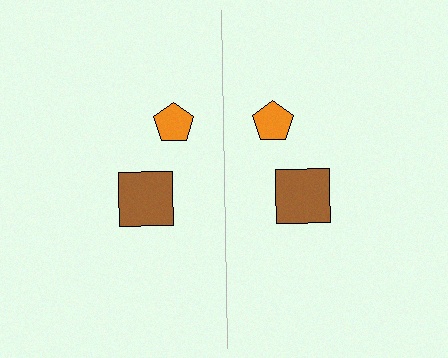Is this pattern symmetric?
Yes, this pattern has bilateral (reflection) symmetry.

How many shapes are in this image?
There are 4 shapes in this image.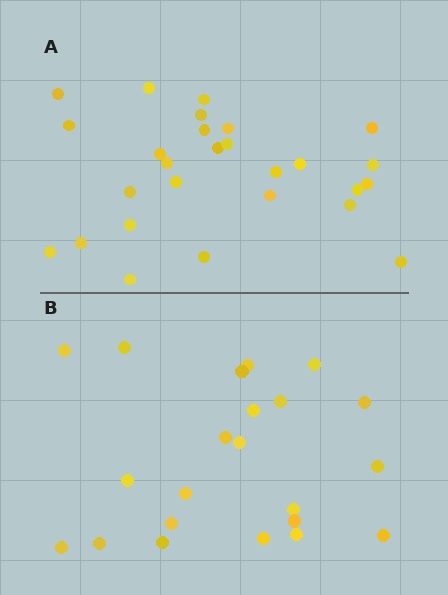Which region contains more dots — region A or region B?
Region A (the top region) has more dots.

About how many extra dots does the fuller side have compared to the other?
Region A has about 5 more dots than region B.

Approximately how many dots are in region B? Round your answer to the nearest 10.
About 20 dots. (The exact count is 22, which rounds to 20.)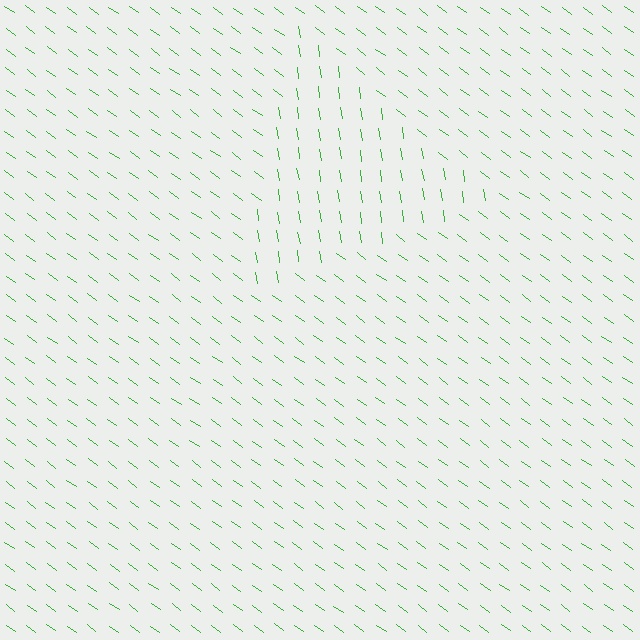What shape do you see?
I see a triangle.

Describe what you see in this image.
The image is filled with small green line segments. A triangle region in the image has lines oriented differently from the surrounding lines, creating a visible texture boundary.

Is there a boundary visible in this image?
Yes, there is a texture boundary formed by a change in line orientation.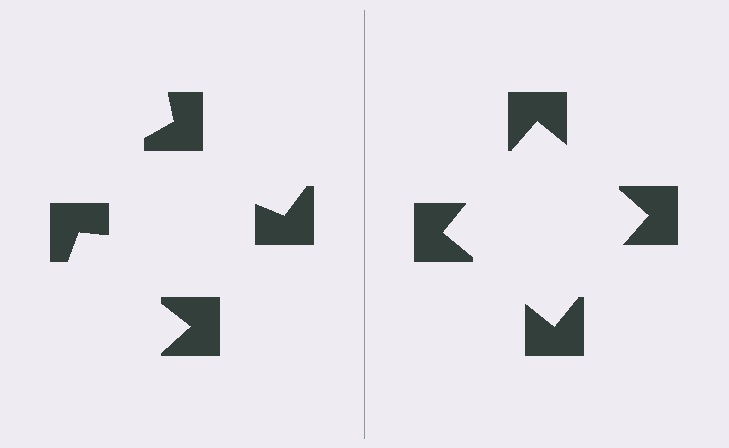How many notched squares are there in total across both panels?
8 — 4 on each side.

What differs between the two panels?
The notched squares are positioned identically on both sides; only the wedge orientations differ. On the right they align to a square; on the left they are misaligned.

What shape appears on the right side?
An illusory square.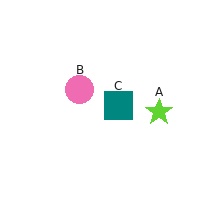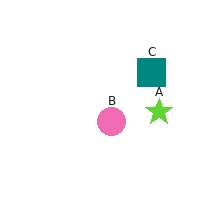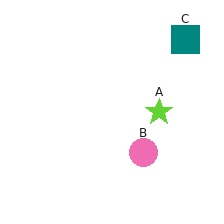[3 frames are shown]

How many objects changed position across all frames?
2 objects changed position: pink circle (object B), teal square (object C).